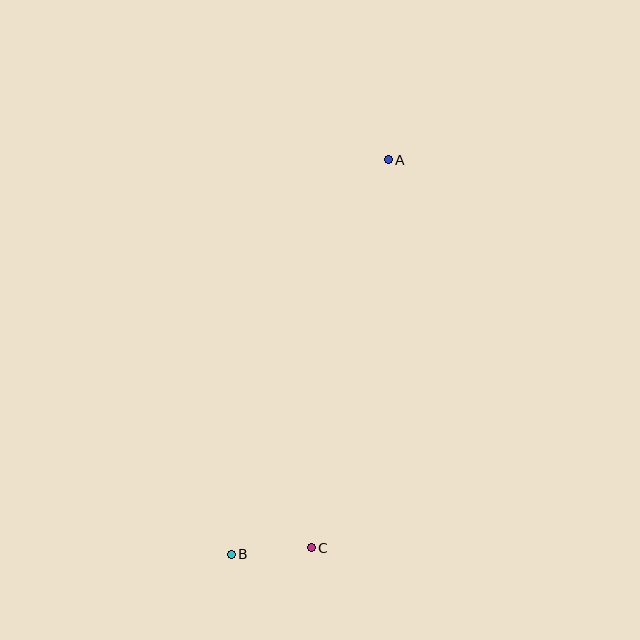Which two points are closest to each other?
Points B and C are closest to each other.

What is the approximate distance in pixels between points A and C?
The distance between A and C is approximately 396 pixels.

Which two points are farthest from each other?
Points A and B are farthest from each other.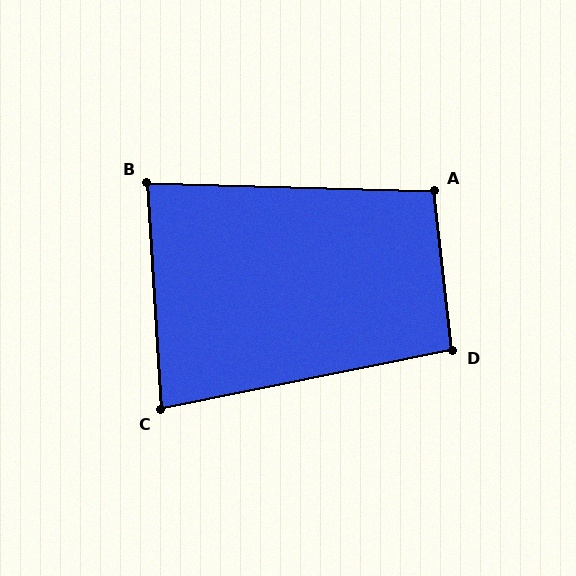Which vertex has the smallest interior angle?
C, at approximately 82 degrees.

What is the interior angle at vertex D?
Approximately 95 degrees (obtuse).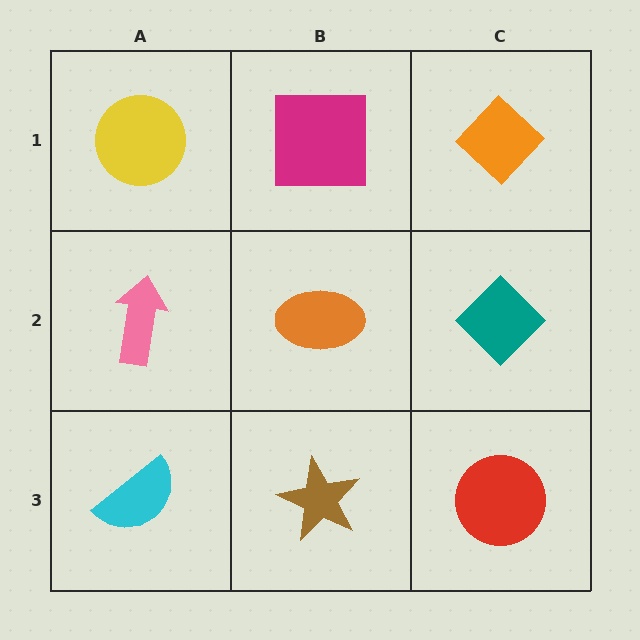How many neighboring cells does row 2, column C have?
3.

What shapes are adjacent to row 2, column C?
An orange diamond (row 1, column C), a red circle (row 3, column C), an orange ellipse (row 2, column B).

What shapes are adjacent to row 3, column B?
An orange ellipse (row 2, column B), a cyan semicircle (row 3, column A), a red circle (row 3, column C).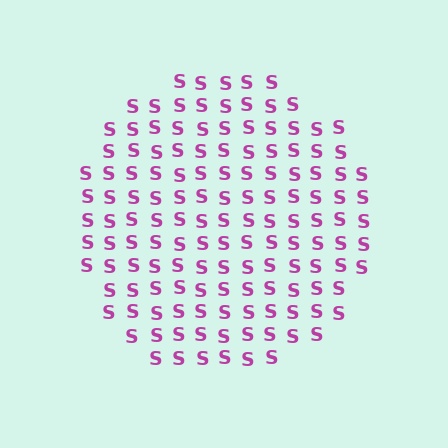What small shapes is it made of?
It is made of small letter S's.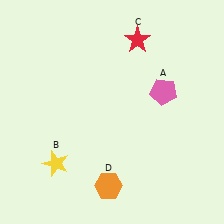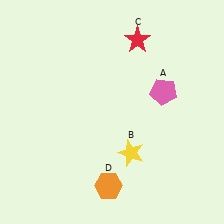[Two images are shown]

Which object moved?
The yellow star (B) moved right.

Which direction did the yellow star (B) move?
The yellow star (B) moved right.